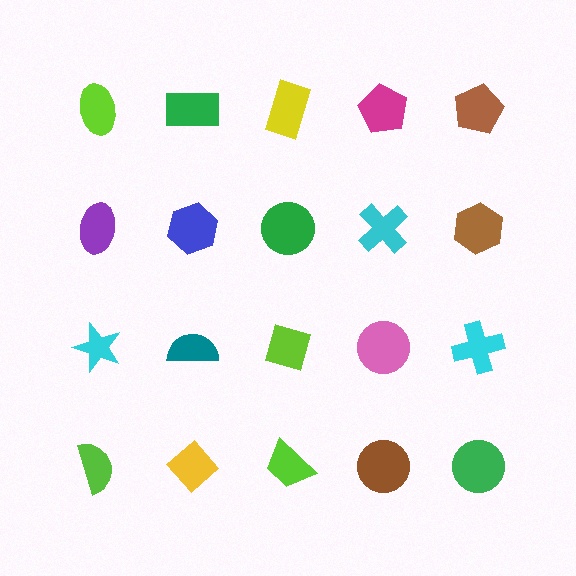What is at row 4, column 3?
A lime trapezoid.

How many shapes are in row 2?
5 shapes.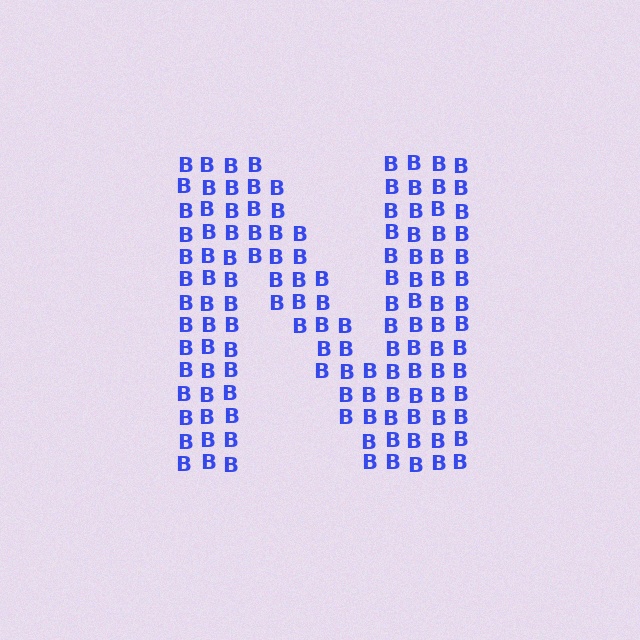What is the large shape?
The large shape is the letter N.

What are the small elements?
The small elements are letter B's.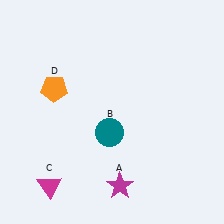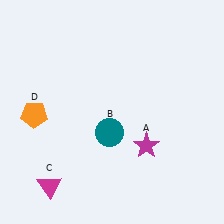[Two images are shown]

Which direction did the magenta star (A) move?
The magenta star (A) moved up.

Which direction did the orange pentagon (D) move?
The orange pentagon (D) moved down.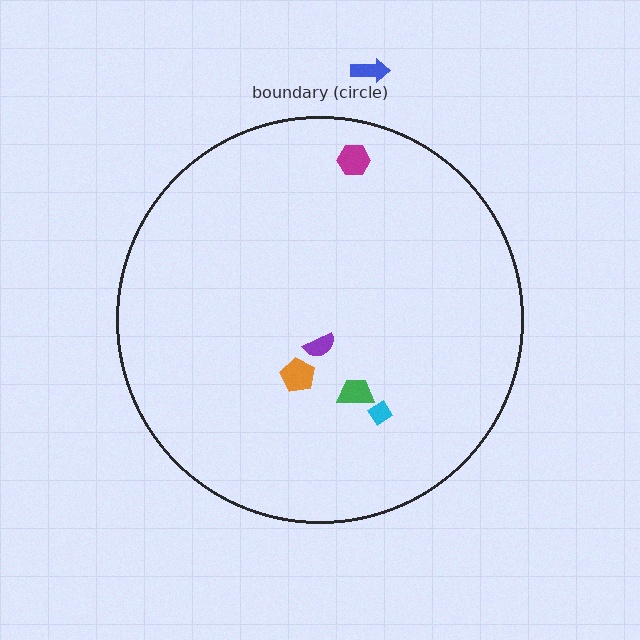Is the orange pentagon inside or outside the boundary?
Inside.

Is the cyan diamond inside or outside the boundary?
Inside.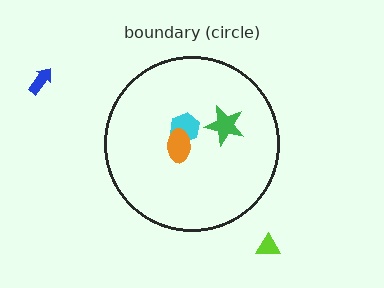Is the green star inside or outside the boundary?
Inside.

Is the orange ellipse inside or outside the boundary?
Inside.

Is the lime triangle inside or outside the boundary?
Outside.